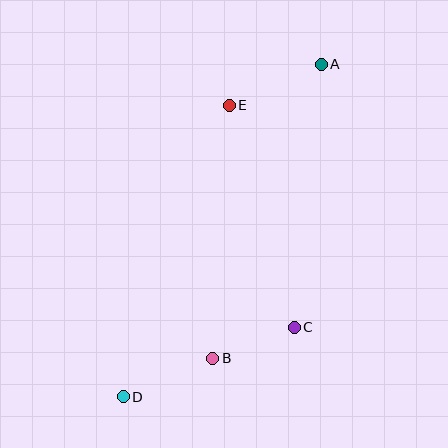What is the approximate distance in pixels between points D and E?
The distance between D and E is approximately 310 pixels.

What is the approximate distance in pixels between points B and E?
The distance between B and E is approximately 254 pixels.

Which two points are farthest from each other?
Points A and D are farthest from each other.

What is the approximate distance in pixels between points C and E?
The distance between C and E is approximately 231 pixels.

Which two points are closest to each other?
Points B and C are closest to each other.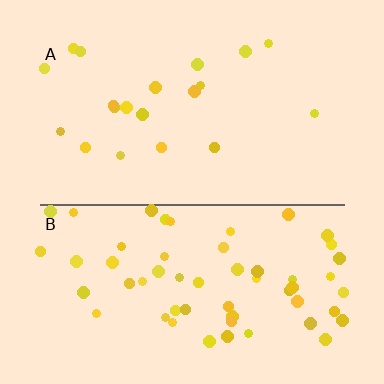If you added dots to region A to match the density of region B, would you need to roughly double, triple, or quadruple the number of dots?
Approximately triple.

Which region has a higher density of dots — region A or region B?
B (the bottom).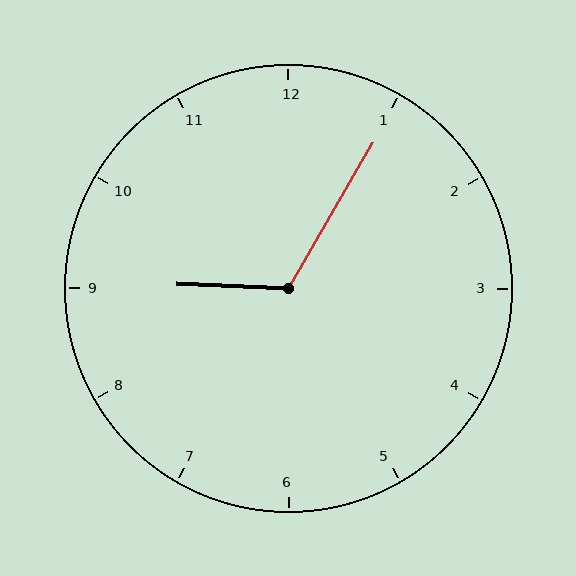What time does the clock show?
9:05.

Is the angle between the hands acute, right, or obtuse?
It is obtuse.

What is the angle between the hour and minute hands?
Approximately 118 degrees.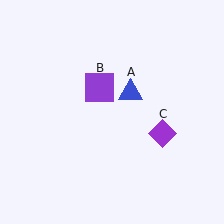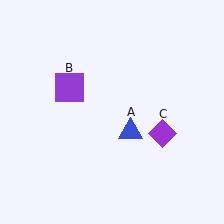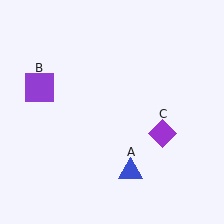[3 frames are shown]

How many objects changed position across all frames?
2 objects changed position: blue triangle (object A), purple square (object B).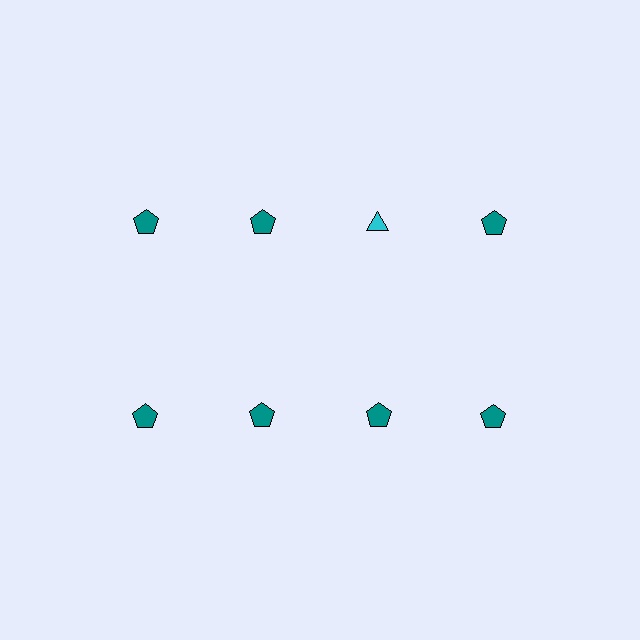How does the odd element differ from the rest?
It differs in both color (cyan instead of teal) and shape (triangle instead of pentagon).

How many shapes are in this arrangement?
There are 8 shapes arranged in a grid pattern.